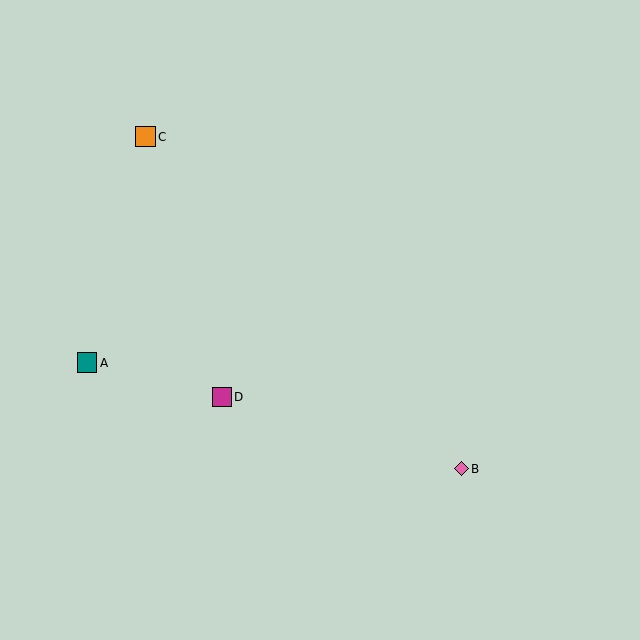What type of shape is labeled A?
Shape A is a teal square.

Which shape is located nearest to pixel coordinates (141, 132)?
The orange square (labeled C) at (145, 137) is nearest to that location.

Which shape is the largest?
The teal square (labeled A) is the largest.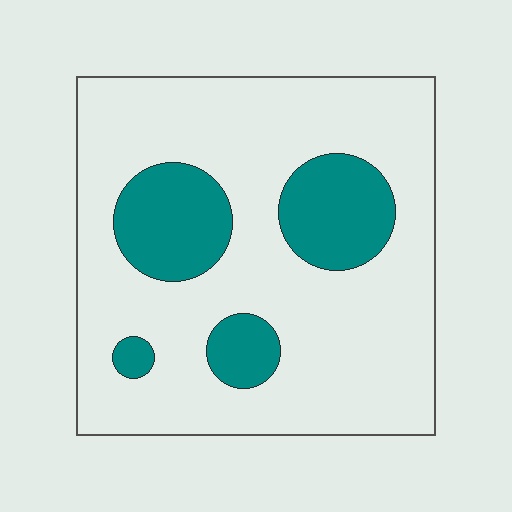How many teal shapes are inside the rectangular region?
4.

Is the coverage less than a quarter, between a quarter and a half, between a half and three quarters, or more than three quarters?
Less than a quarter.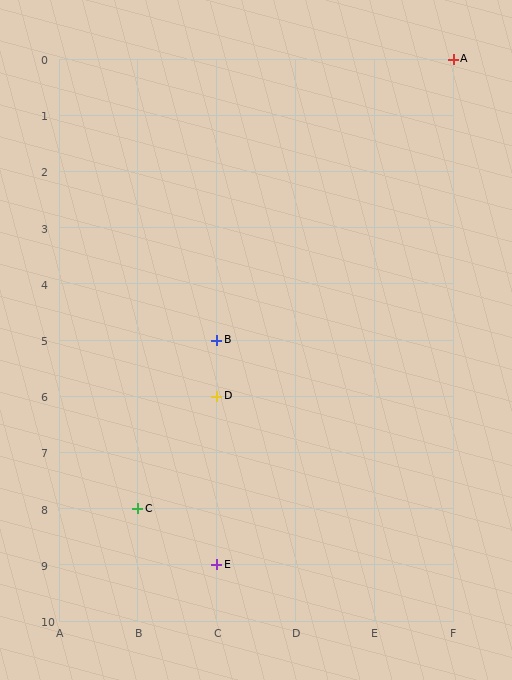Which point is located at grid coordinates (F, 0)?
Point A is at (F, 0).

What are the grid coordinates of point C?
Point C is at grid coordinates (B, 8).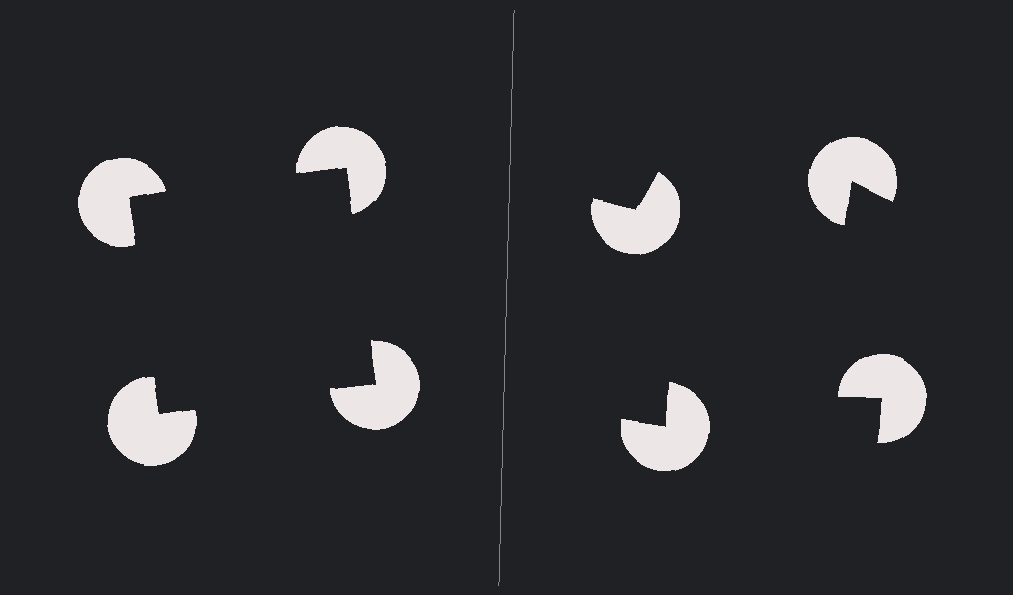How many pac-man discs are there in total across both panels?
8 — 4 on each side.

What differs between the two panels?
The pac-man discs are positioned identically on both sides; only the wedge orientations differ. On the left they align to a square; on the right they are misaligned.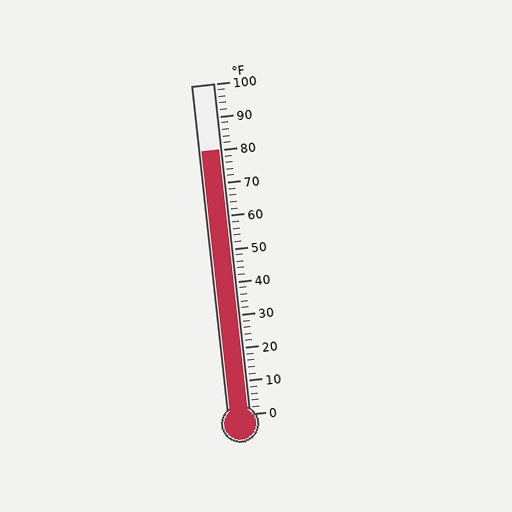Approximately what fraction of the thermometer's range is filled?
The thermometer is filled to approximately 80% of its range.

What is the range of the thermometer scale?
The thermometer scale ranges from 0°F to 100°F.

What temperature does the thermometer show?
The thermometer shows approximately 80°F.